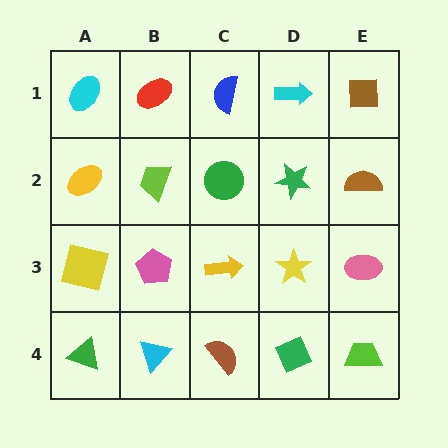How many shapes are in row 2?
5 shapes.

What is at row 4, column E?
A lime trapezoid.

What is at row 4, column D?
A green diamond.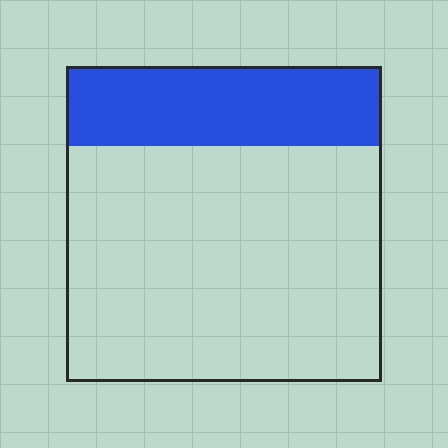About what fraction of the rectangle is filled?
About one quarter (1/4).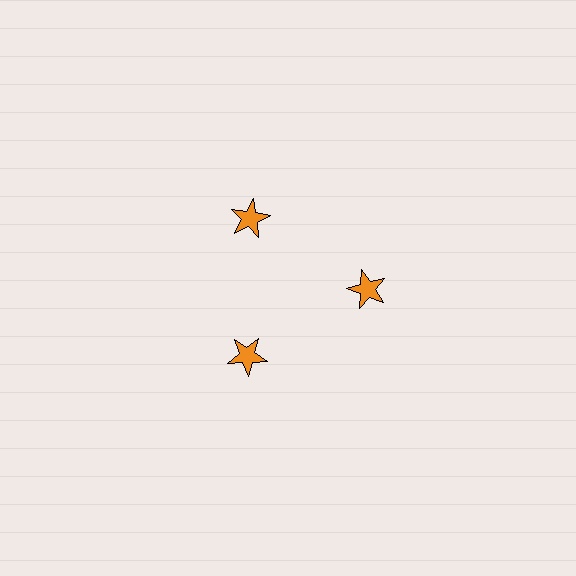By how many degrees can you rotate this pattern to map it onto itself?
The pattern maps onto itself every 120 degrees of rotation.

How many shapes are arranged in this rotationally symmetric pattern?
There are 3 shapes, arranged in 3 groups of 1.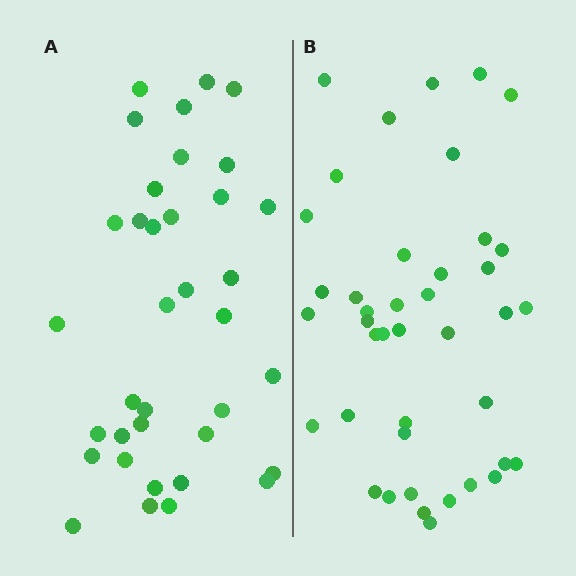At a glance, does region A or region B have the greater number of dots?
Region B (the right region) has more dots.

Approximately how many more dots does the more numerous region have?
Region B has about 5 more dots than region A.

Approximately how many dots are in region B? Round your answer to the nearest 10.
About 40 dots. (The exact count is 41, which rounds to 40.)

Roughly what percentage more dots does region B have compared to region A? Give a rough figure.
About 15% more.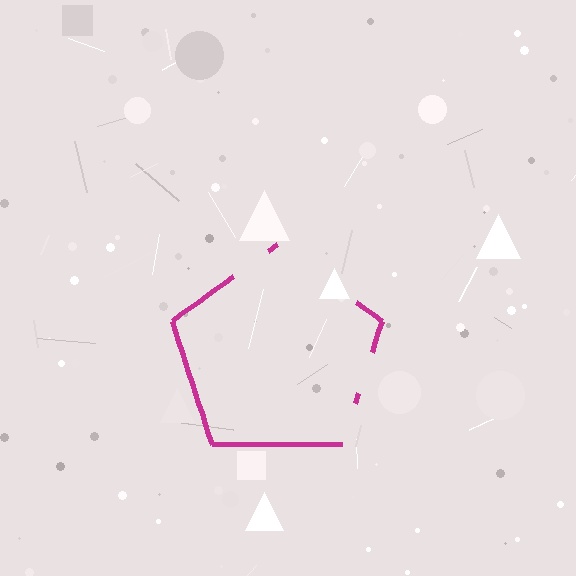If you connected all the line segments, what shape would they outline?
They would outline a pentagon.